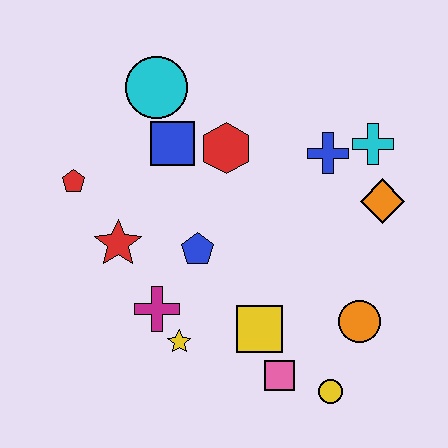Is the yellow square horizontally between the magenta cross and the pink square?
Yes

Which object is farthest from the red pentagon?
The yellow circle is farthest from the red pentagon.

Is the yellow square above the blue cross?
No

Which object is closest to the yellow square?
The pink square is closest to the yellow square.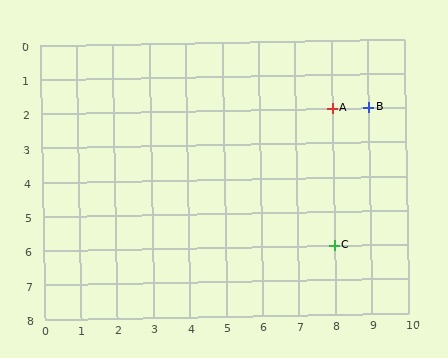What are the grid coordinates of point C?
Point C is at grid coordinates (8, 6).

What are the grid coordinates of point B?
Point B is at grid coordinates (9, 2).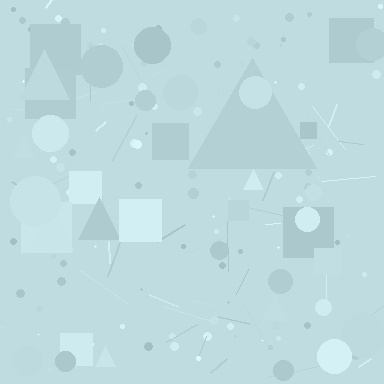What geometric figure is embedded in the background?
A triangle is embedded in the background.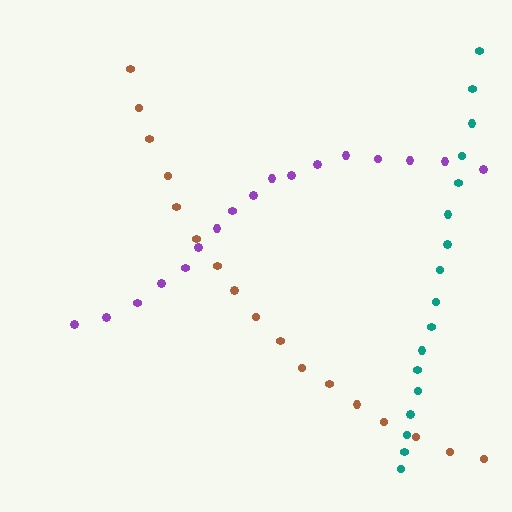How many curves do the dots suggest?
There are 3 distinct paths.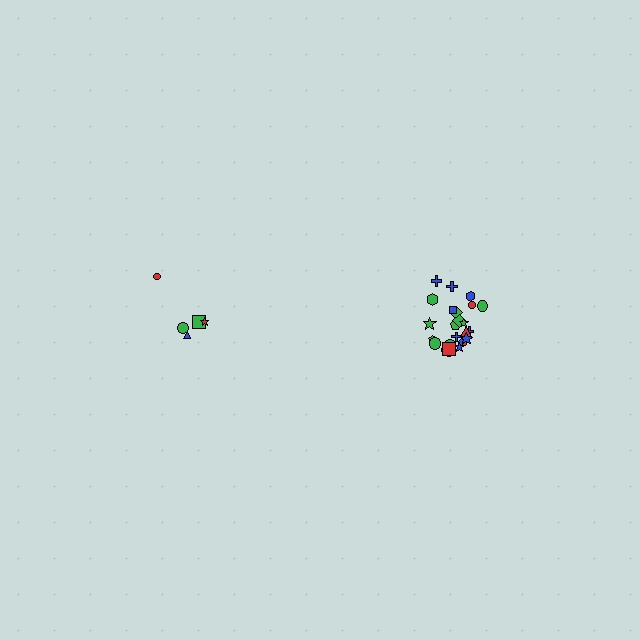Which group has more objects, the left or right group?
The right group.